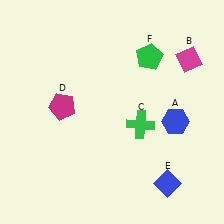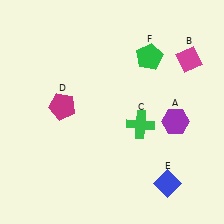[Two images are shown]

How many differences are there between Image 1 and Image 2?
There is 1 difference between the two images.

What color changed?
The hexagon (A) changed from blue in Image 1 to purple in Image 2.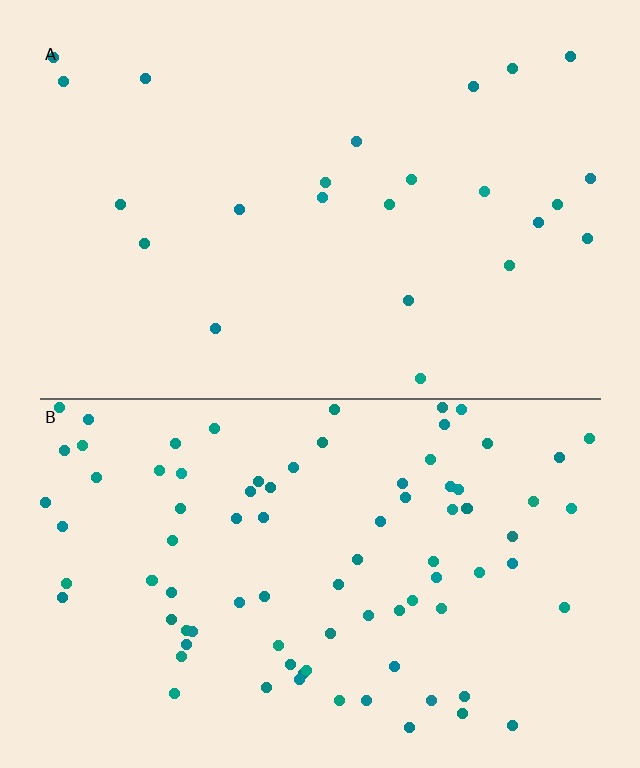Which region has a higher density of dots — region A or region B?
B (the bottom).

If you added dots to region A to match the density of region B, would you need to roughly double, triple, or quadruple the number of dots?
Approximately quadruple.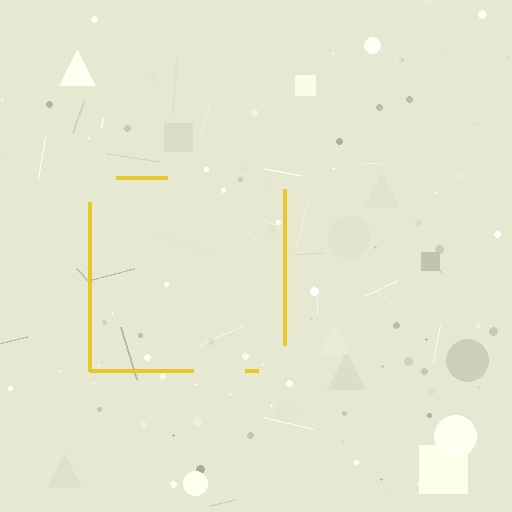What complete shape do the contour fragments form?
The contour fragments form a square.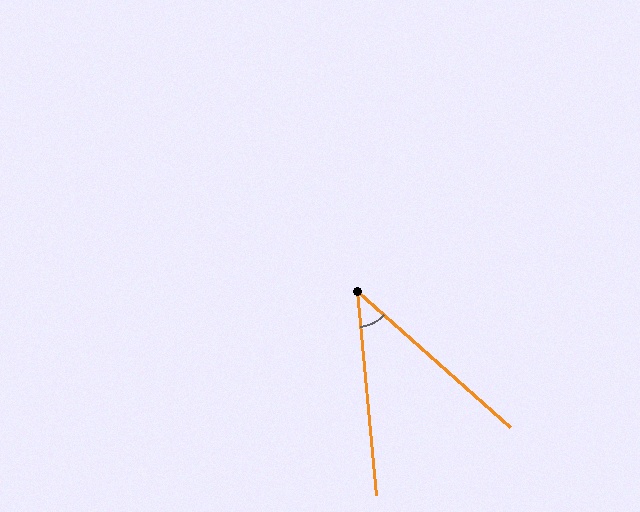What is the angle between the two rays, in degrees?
Approximately 43 degrees.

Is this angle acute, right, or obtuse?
It is acute.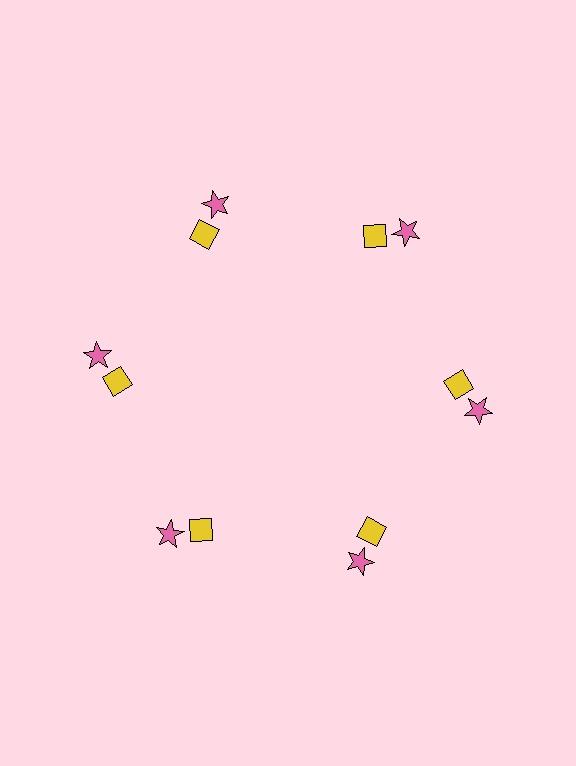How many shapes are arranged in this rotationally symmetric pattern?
There are 12 shapes, arranged in 6 groups of 2.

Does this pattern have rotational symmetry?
Yes, this pattern has 6-fold rotational symmetry. It looks the same after rotating 60 degrees around the center.